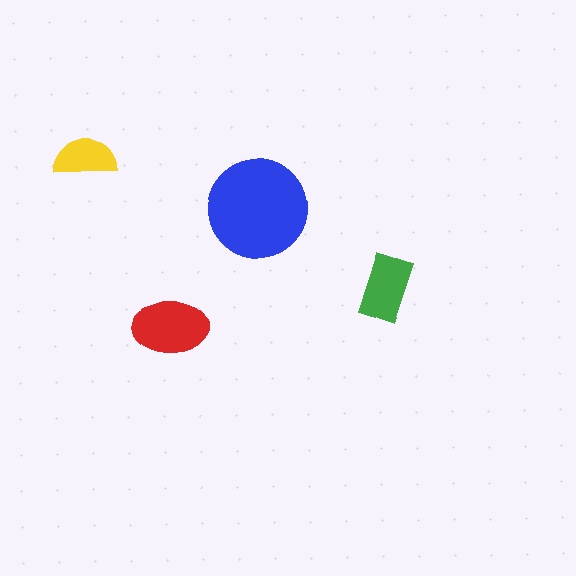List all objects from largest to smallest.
The blue circle, the red ellipse, the green rectangle, the yellow semicircle.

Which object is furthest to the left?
The yellow semicircle is leftmost.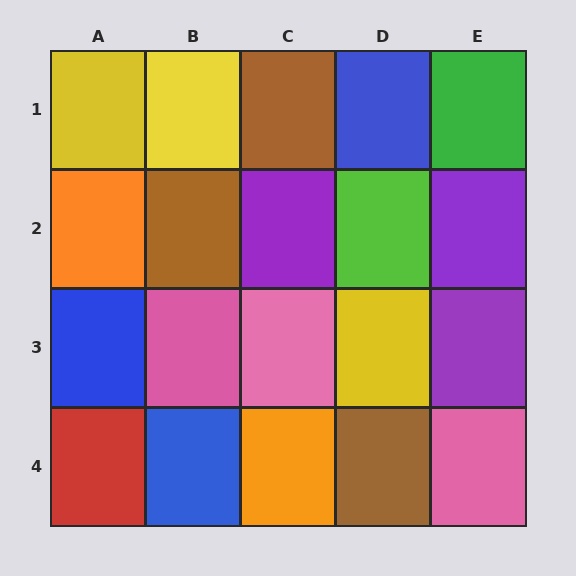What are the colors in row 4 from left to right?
Red, blue, orange, brown, pink.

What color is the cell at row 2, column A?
Orange.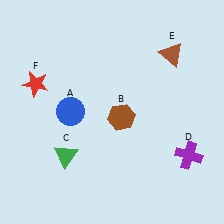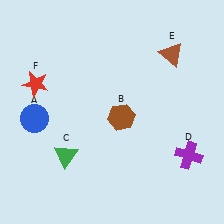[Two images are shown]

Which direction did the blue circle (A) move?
The blue circle (A) moved left.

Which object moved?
The blue circle (A) moved left.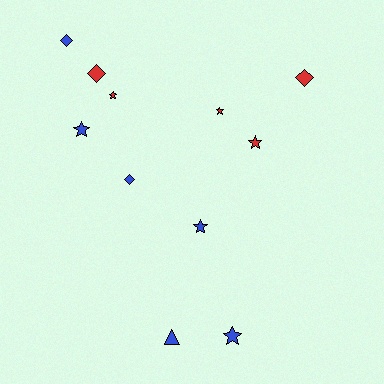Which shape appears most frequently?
Star, with 6 objects.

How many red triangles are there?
There are no red triangles.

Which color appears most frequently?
Blue, with 6 objects.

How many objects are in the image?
There are 11 objects.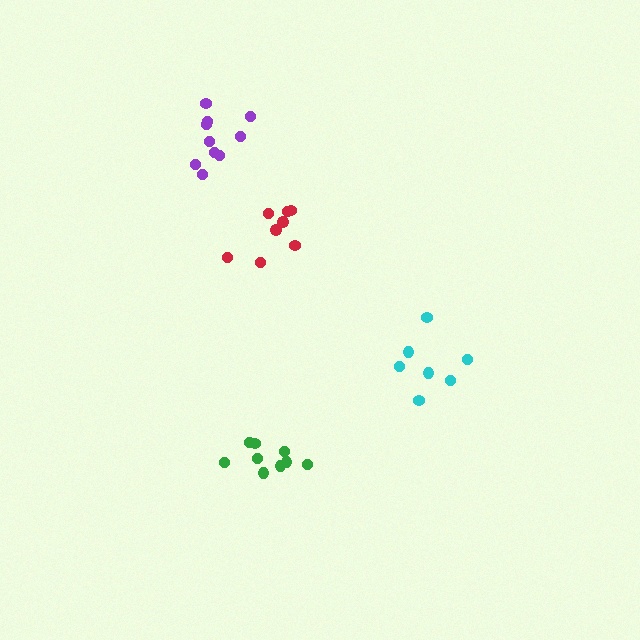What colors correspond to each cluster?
The clusters are colored: red, cyan, purple, green.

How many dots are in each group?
Group 1: 8 dots, Group 2: 7 dots, Group 3: 10 dots, Group 4: 9 dots (34 total).